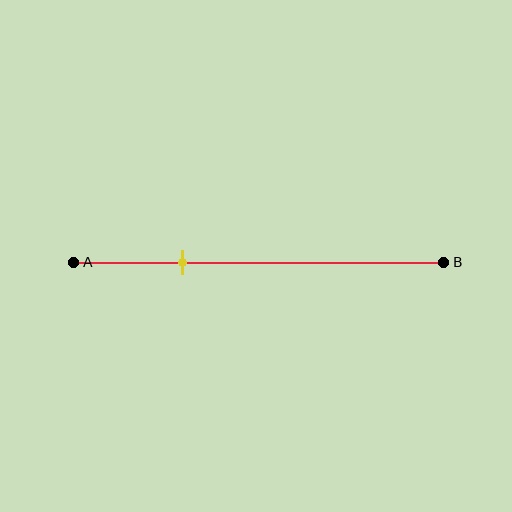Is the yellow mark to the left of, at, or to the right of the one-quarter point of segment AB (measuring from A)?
The yellow mark is to the right of the one-quarter point of segment AB.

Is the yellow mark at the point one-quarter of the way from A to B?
No, the mark is at about 30% from A, not at the 25% one-quarter point.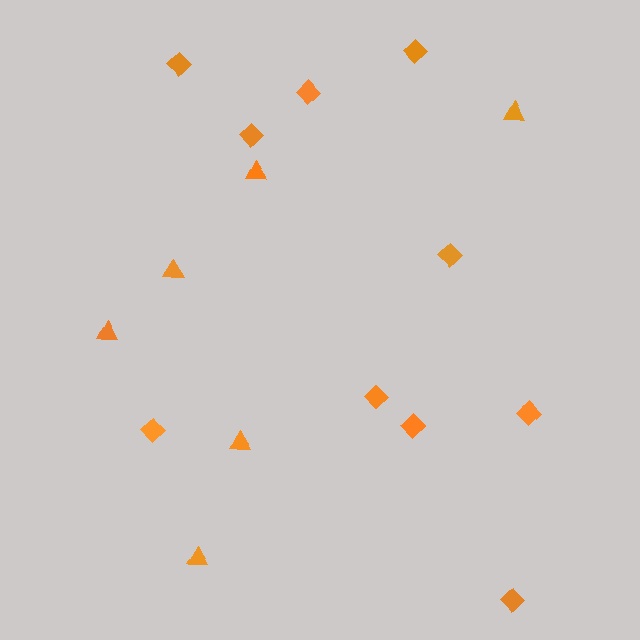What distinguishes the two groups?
There are 2 groups: one group of diamonds (10) and one group of triangles (6).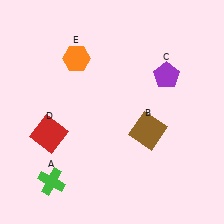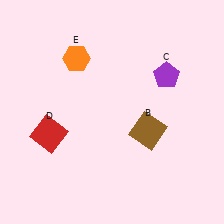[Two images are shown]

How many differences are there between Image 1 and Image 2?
There is 1 difference between the two images.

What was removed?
The green cross (A) was removed in Image 2.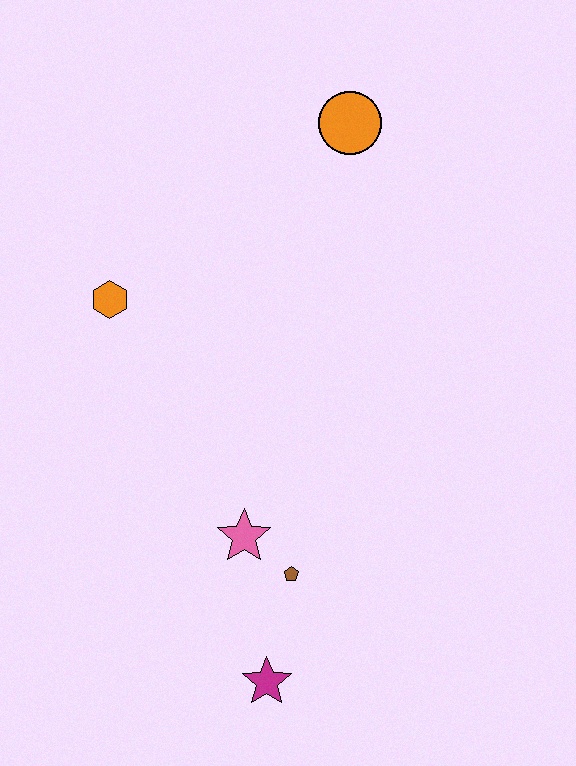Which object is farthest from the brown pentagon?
The orange circle is farthest from the brown pentagon.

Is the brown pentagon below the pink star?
Yes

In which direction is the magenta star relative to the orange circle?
The magenta star is below the orange circle.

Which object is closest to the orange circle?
The orange hexagon is closest to the orange circle.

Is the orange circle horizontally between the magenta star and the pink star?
No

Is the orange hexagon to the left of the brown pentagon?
Yes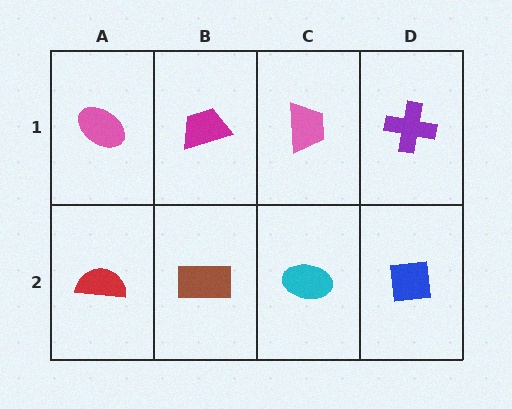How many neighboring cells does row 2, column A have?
2.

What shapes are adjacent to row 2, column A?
A pink ellipse (row 1, column A), a brown rectangle (row 2, column B).